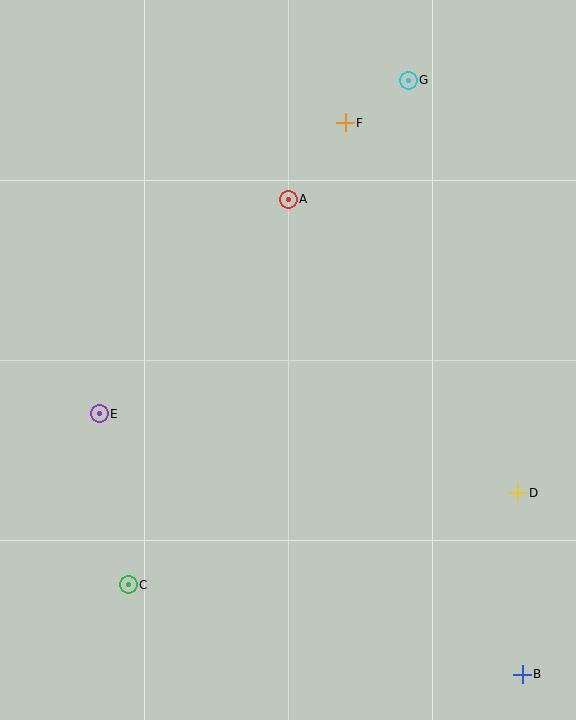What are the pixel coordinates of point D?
Point D is at (518, 493).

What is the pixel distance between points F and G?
The distance between F and G is 76 pixels.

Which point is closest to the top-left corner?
Point A is closest to the top-left corner.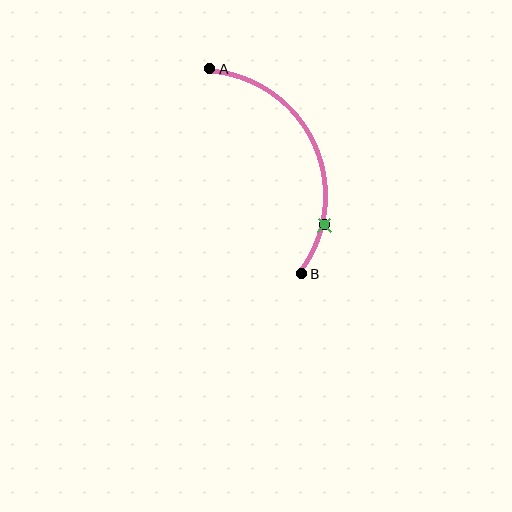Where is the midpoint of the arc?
The arc midpoint is the point on the curve farthest from the straight line joining A and B. It sits to the right of that line.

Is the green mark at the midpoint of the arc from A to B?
No. The green mark lies on the arc but is closer to endpoint B. The arc midpoint would be at the point on the curve equidistant along the arc from both A and B.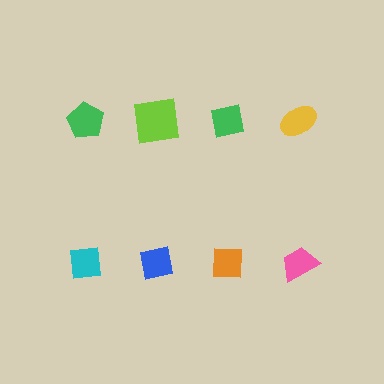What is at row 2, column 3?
An orange square.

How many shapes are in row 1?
4 shapes.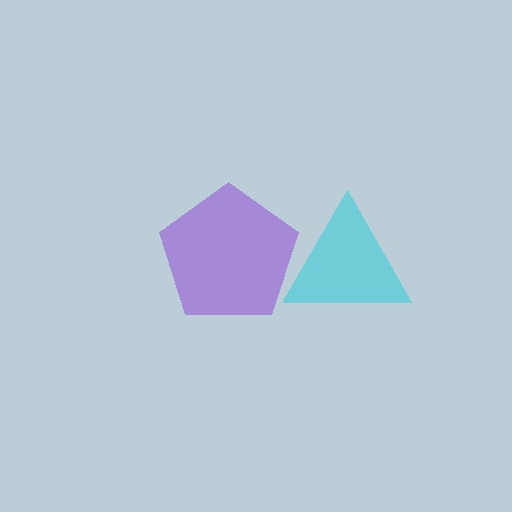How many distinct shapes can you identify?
There are 2 distinct shapes: a cyan triangle, a purple pentagon.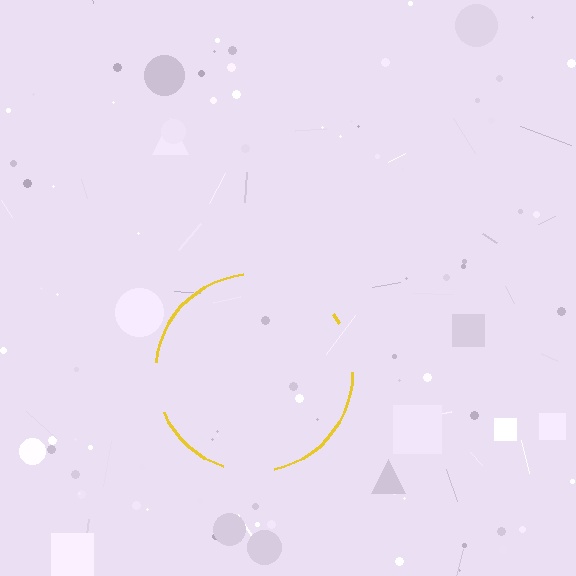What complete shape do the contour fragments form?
The contour fragments form a circle.